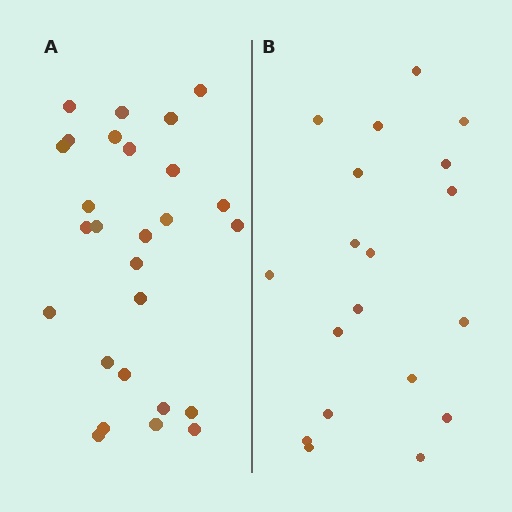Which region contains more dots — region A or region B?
Region A (the left region) has more dots.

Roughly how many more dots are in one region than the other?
Region A has roughly 8 or so more dots than region B.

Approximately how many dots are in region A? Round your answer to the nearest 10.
About 30 dots. (The exact count is 27, which rounds to 30.)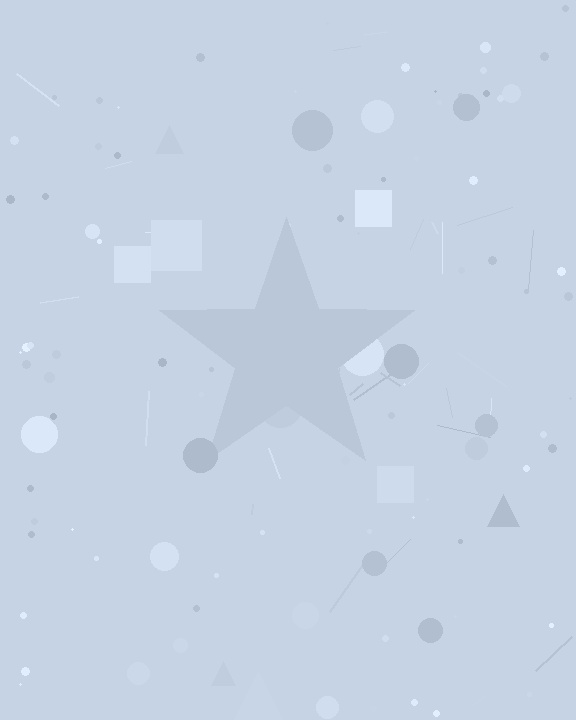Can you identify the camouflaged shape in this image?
The camouflaged shape is a star.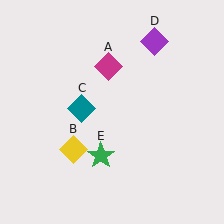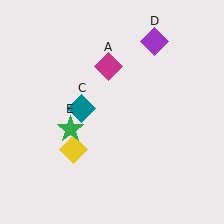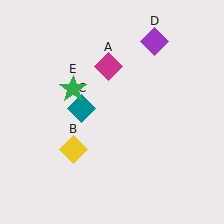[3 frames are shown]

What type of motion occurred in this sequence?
The green star (object E) rotated clockwise around the center of the scene.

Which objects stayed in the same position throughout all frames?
Magenta diamond (object A) and yellow diamond (object B) and teal diamond (object C) and purple diamond (object D) remained stationary.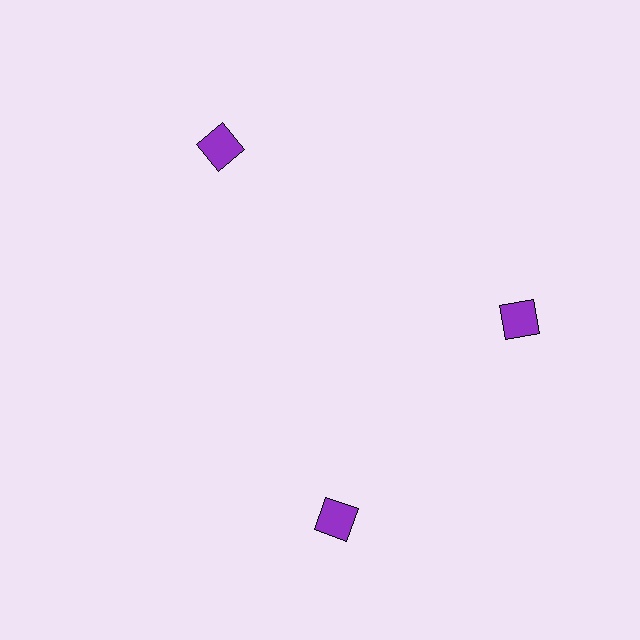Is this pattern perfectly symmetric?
No. The 3 purple squares are arranged in a ring, but one element near the 7 o'clock position is rotated out of alignment along the ring, breaking the 3-fold rotational symmetry.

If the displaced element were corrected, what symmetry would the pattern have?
It would have 3-fold rotational symmetry — the pattern would map onto itself every 120 degrees.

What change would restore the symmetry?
The symmetry would be restored by rotating it back into even spacing with its neighbors so that all 3 squares sit at equal angles and equal distance from the center.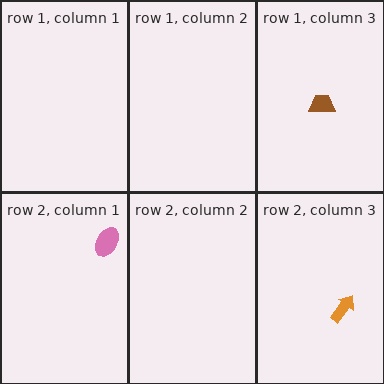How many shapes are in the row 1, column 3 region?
1.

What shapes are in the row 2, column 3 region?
The orange arrow.